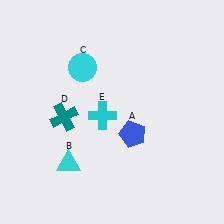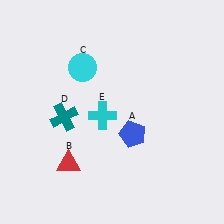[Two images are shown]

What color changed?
The triangle (B) changed from cyan in Image 1 to red in Image 2.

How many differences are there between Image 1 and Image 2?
There is 1 difference between the two images.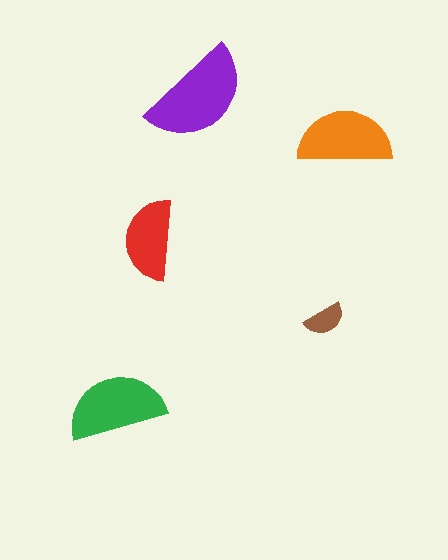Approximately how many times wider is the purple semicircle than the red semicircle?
About 1.5 times wider.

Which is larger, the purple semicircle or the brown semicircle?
The purple one.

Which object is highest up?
The purple semicircle is topmost.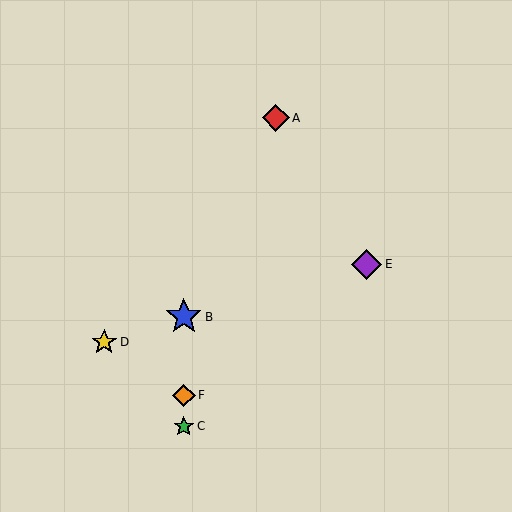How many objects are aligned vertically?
3 objects (B, C, F) are aligned vertically.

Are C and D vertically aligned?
No, C is at x≈184 and D is at x≈104.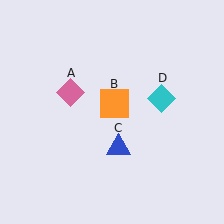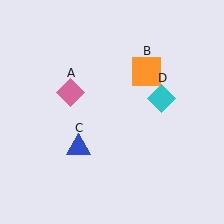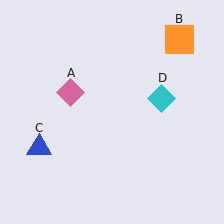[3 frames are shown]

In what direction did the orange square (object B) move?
The orange square (object B) moved up and to the right.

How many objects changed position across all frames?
2 objects changed position: orange square (object B), blue triangle (object C).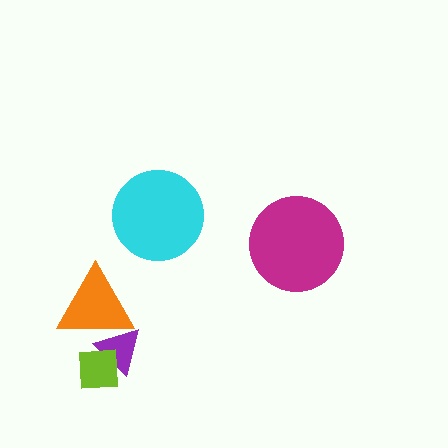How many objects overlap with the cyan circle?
0 objects overlap with the cyan circle.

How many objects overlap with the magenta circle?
0 objects overlap with the magenta circle.